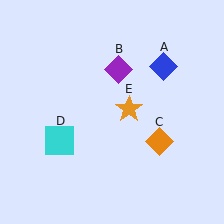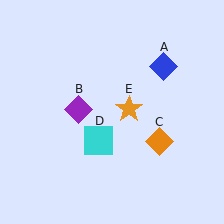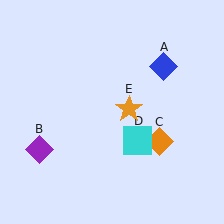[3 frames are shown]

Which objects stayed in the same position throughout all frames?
Blue diamond (object A) and orange diamond (object C) and orange star (object E) remained stationary.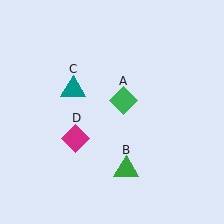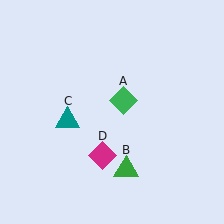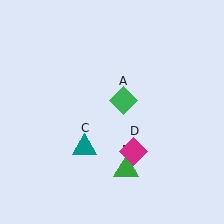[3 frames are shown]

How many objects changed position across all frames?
2 objects changed position: teal triangle (object C), magenta diamond (object D).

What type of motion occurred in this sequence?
The teal triangle (object C), magenta diamond (object D) rotated counterclockwise around the center of the scene.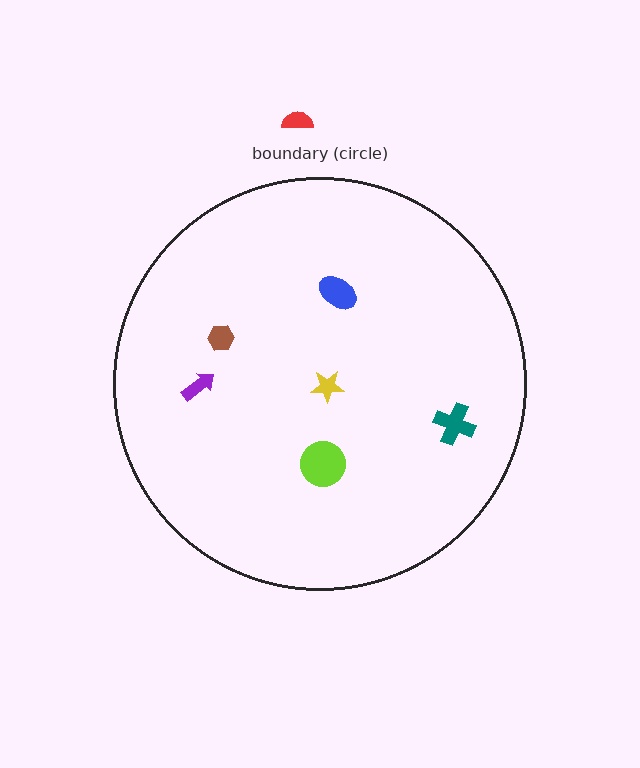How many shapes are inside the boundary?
6 inside, 1 outside.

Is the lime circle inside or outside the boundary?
Inside.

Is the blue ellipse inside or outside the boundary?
Inside.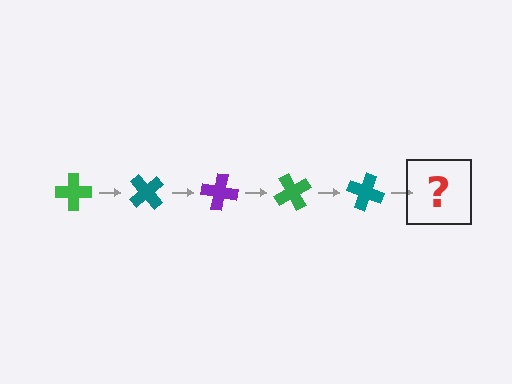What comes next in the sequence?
The next element should be a purple cross, rotated 250 degrees from the start.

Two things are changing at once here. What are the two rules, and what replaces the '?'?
The two rules are that it rotates 50 degrees each step and the color cycles through green, teal, and purple. The '?' should be a purple cross, rotated 250 degrees from the start.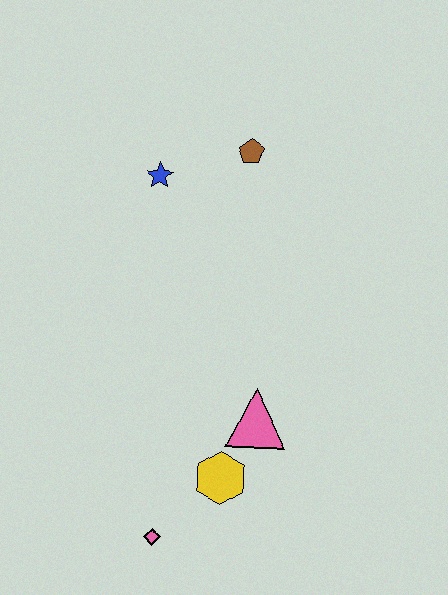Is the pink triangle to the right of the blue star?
Yes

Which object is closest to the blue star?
The brown pentagon is closest to the blue star.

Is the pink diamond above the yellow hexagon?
No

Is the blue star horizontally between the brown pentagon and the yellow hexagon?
No